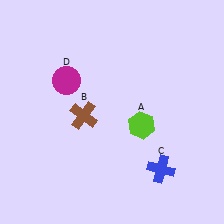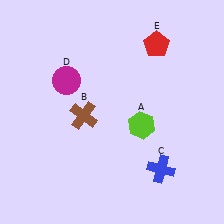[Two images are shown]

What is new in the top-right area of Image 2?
A red pentagon (E) was added in the top-right area of Image 2.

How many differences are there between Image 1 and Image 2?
There is 1 difference between the two images.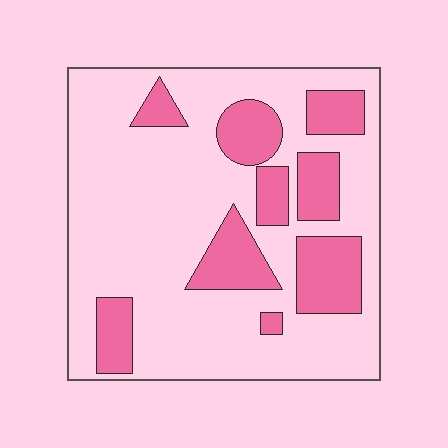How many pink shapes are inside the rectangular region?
9.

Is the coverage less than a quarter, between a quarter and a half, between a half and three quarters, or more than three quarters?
Between a quarter and a half.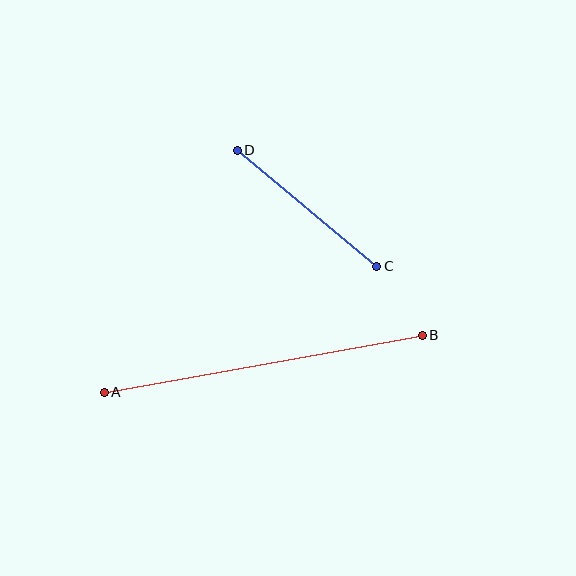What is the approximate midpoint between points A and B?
The midpoint is at approximately (263, 364) pixels.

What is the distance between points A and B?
The distance is approximately 323 pixels.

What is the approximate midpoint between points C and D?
The midpoint is at approximately (307, 208) pixels.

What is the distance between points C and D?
The distance is approximately 181 pixels.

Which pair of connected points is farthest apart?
Points A and B are farthest apart.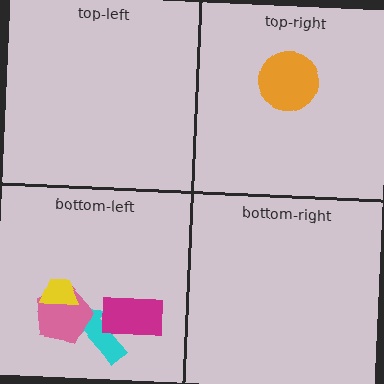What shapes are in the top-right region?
The orange circle.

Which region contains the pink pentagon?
The bottom-left region.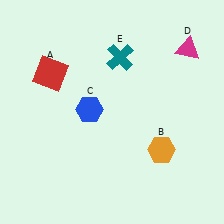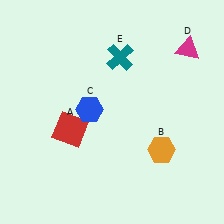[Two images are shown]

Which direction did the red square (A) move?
The red square (A) moved down.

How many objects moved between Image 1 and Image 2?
1 object moved between the two images.